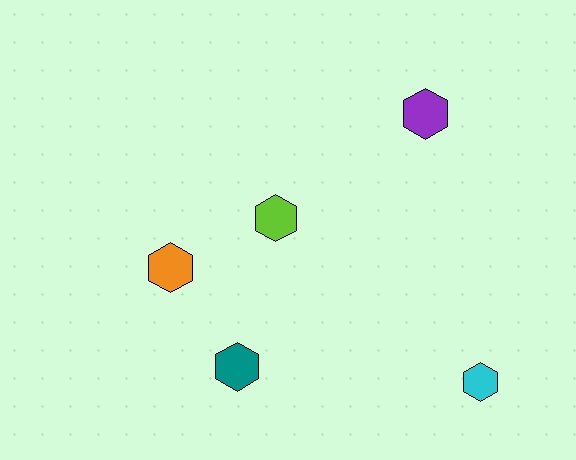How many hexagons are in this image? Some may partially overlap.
There are 5 hexagons.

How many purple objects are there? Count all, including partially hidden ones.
There is 1 purple object.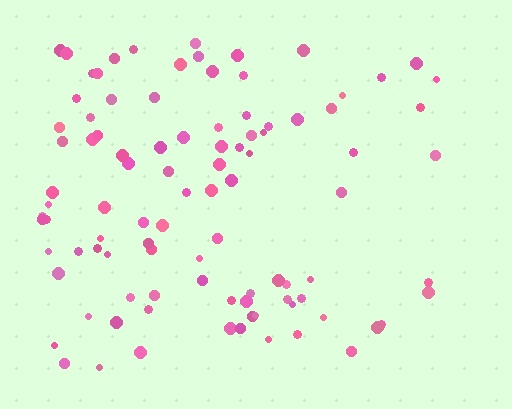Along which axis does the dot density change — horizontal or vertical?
Horizontal.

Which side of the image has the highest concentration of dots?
The left.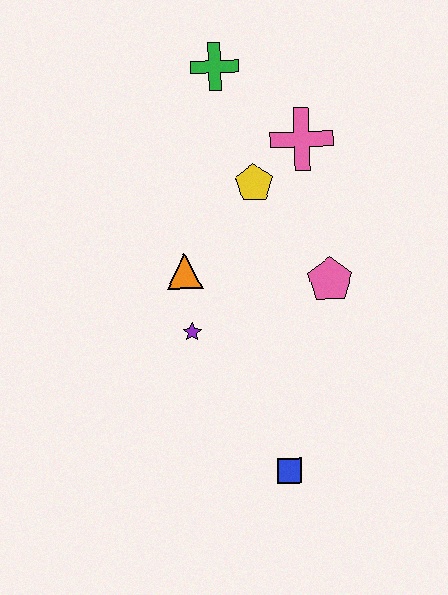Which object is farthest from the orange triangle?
The blue square is farthest from the orange triangle.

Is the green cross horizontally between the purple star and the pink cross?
Yes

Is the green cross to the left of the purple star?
No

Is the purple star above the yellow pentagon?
No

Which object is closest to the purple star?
The orange triangle is closest to the purple star.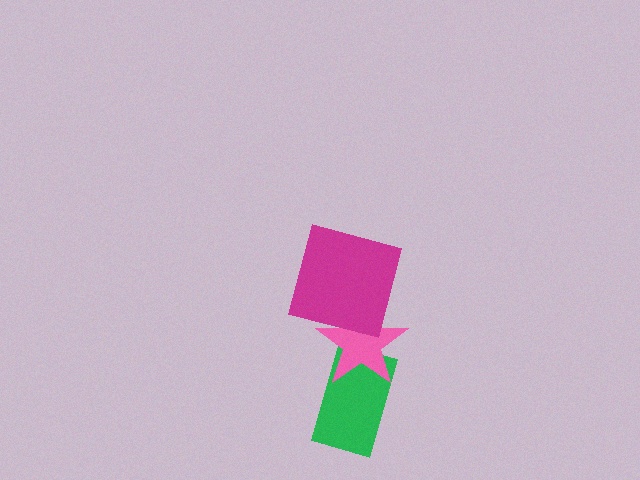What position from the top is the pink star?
The pink star is 2nd from the top.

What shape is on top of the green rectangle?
The pink star is on top of the green rectangle.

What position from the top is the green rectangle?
The green rectangle is 3rd from the top.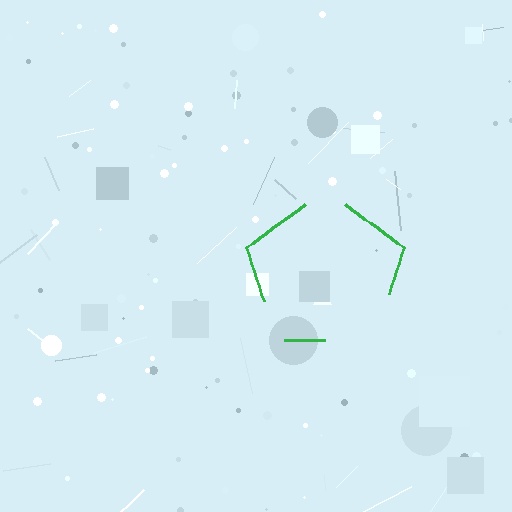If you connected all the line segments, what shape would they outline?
They would outline a pentagon.